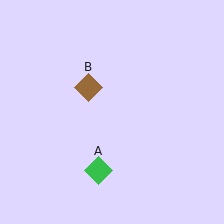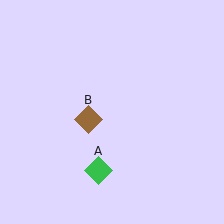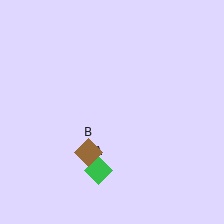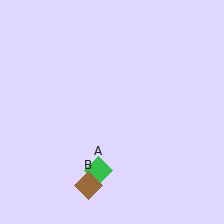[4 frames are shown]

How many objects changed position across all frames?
1 object changed position: brown diamond (object B).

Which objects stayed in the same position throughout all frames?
Green diamond (object A) remained stationary.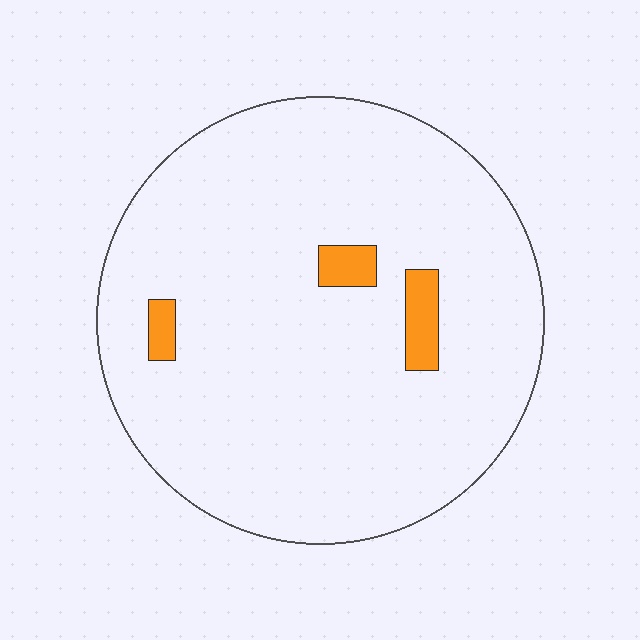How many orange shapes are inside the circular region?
3.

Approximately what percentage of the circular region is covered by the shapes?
Approximately 5%.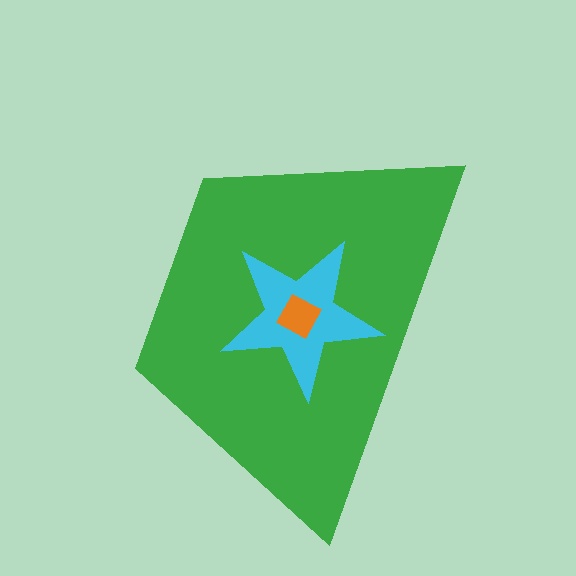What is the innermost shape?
The orange square.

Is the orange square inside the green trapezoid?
Yes.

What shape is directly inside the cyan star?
The orange square.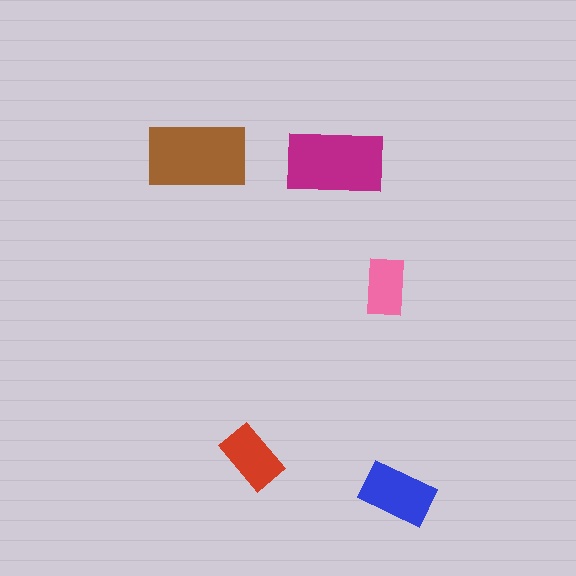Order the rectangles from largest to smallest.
the brown one, the magenta one, the blue one, the red one, the pink one.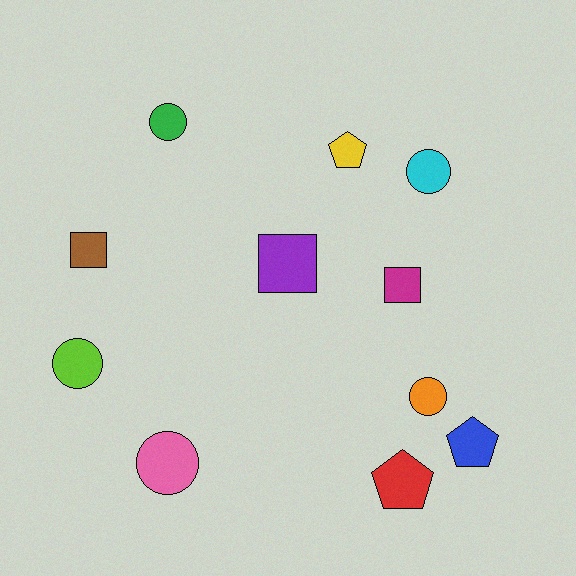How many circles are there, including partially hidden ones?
There are 5 circles.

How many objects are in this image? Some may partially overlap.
There are 11 objects.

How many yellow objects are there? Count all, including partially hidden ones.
There is 1 yellow object.